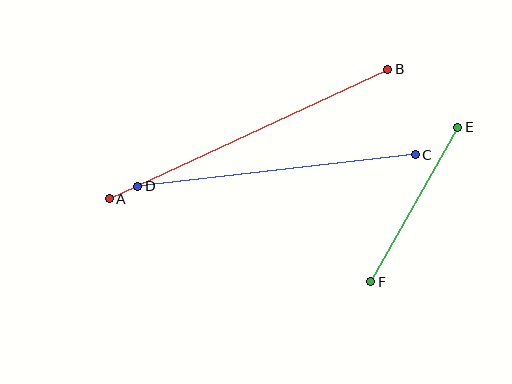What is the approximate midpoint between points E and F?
The midpoint is at approximately (414, 204) pixels.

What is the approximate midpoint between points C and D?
The midpoint is at approximately (276, 170) pixels.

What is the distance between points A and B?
The distance is approximately 307 pixels.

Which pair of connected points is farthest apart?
Points A and B are farthest apart.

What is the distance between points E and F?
The distance is approximately 177 pixels.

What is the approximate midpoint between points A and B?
The midpoint is at approximately (249, 134) pixels.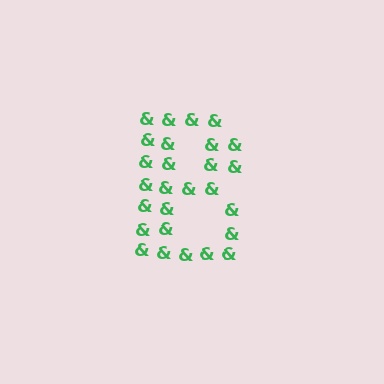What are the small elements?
The small elements are ampersands.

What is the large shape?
The large shape is the letter B.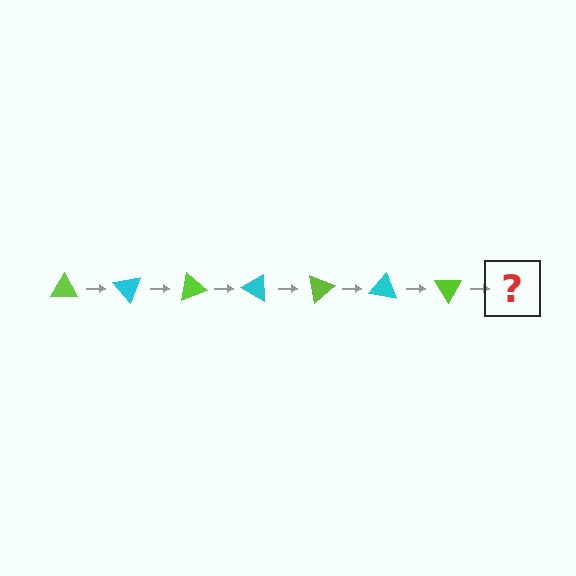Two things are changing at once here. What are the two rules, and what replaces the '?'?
The two rules are that it rotates 50 degrees each step and the color cycles through lime and cyan. The '?' should be a cyan triangle, rotated 350 degrees from the start.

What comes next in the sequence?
The next element should be a cyan triangle, rotated 350 degrees from the start.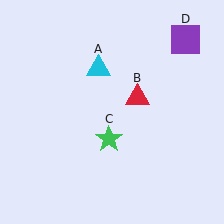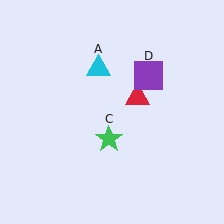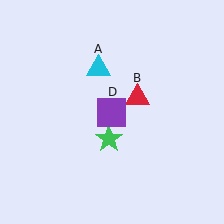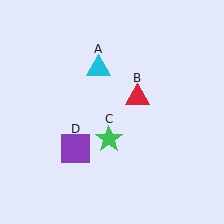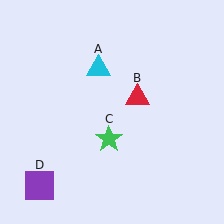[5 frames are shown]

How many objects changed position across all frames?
1 object changed position: purple square (object D).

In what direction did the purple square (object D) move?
The purple square (object D) moved down and to the left.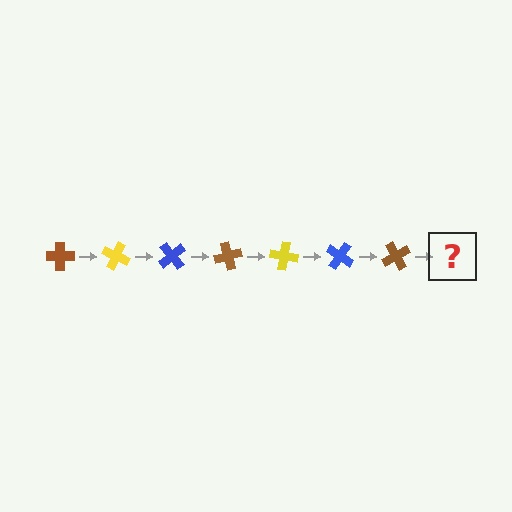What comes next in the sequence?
The next element should be a yellow cross, rotated 175 degrees from the start.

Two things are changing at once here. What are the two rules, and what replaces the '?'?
The two rules are that it rotates 25 degrees each step and the color cycles through brown, yellow, and blue. The '?' should be a yellow cross, rotated 175 degrees from the start.